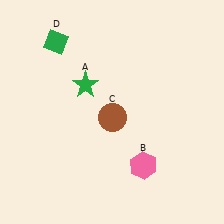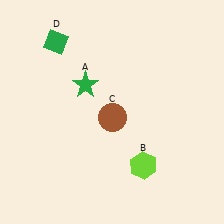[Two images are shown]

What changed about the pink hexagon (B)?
In Image 1, B is pink. In Image 2, it changed to lime.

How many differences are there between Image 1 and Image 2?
There is 1 difference between the two images.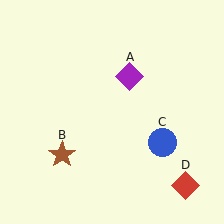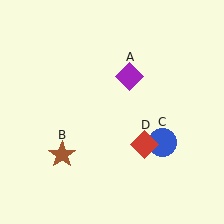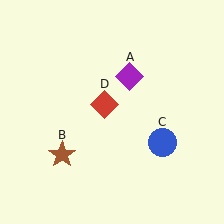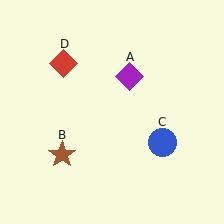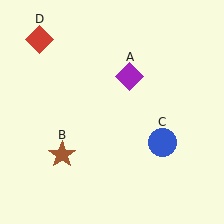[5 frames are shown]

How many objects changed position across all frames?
1 object changed position: red diamond (object D).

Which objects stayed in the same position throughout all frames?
Purple diamond (object A) and brown star (object B) and blue circle (object C) remained stationary.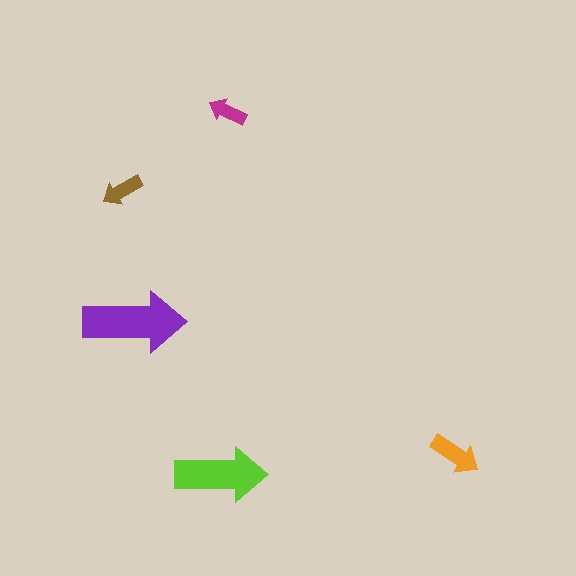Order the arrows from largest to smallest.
the purple one, the lime one, the orange one, the brown one, the magenta one.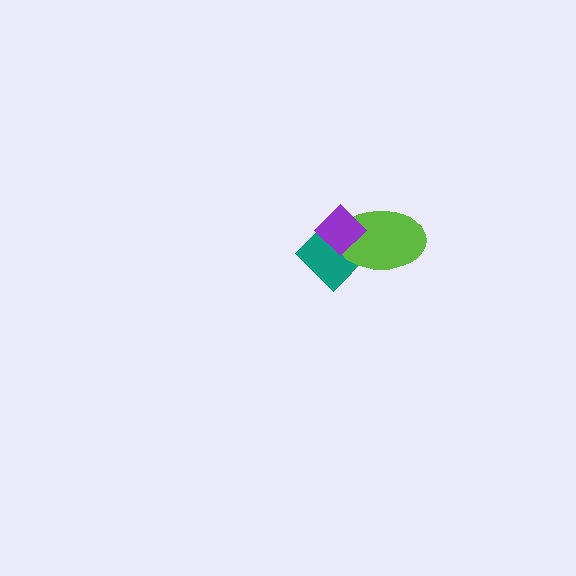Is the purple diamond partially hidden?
No, no other shape covers it.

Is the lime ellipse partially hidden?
Yes, it is partially covered by another shape.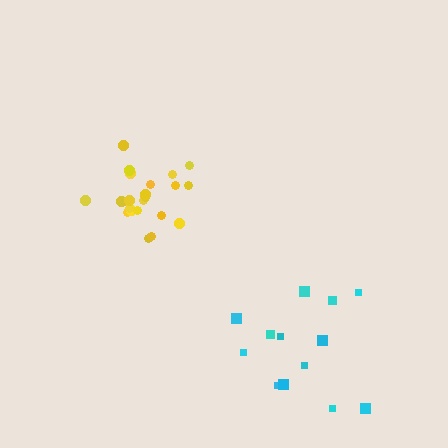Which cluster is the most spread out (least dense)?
Cyan.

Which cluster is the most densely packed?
Yellow.